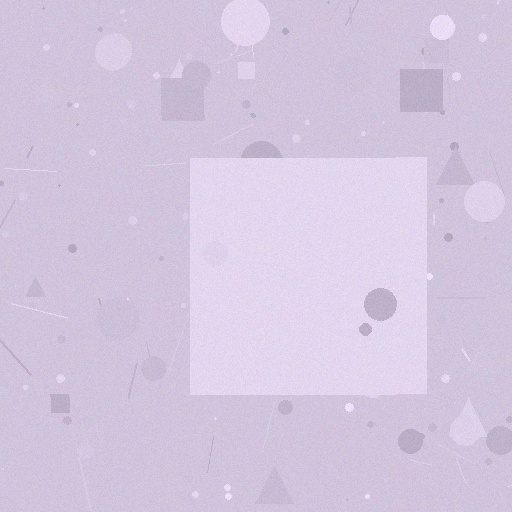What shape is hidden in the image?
A square is hidden in the image.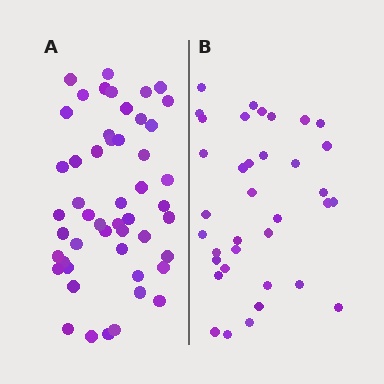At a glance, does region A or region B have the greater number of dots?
Region A (the left region) has more dots.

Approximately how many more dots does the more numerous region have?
Region A has approximately 15 more dots than region B.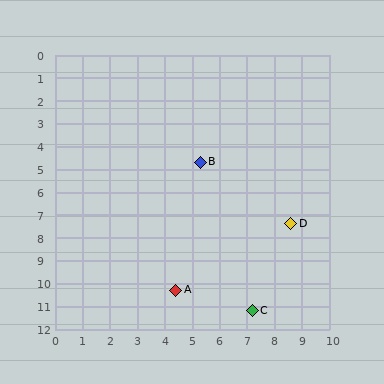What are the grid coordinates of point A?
Point A is at approximately (4.4, 10.3).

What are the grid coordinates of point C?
Point C is at approximately (7.2, 11.2).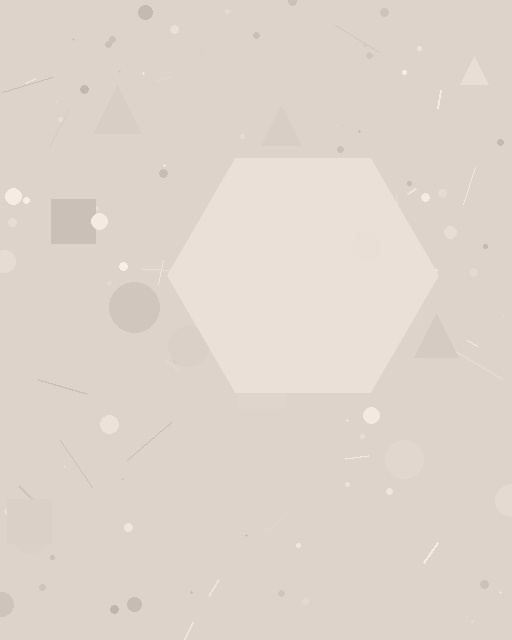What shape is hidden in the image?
A hexagon is hidden in the image.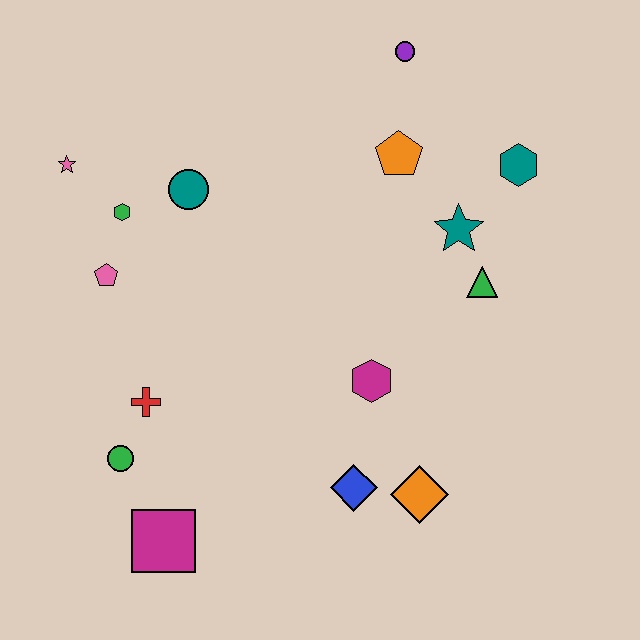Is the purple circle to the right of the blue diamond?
Yes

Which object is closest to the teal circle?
The green hexagon is closest to the teal circle.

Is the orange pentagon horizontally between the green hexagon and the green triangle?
Yes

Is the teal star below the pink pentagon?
No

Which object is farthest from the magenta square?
The purple circle is farthest from the magenta square.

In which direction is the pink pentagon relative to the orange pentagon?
The pink pentagon is to the left of the orange pentagon.